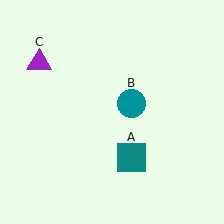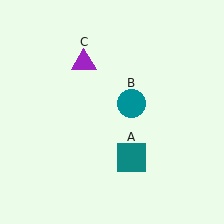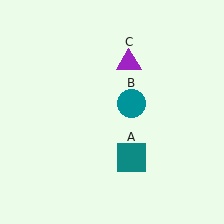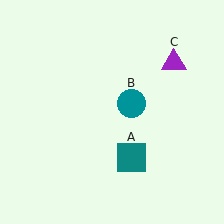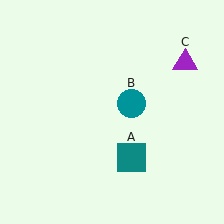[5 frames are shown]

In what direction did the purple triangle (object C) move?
The purple triangle (object C) moved right.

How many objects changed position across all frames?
1 object changed position: purple triangle (object C).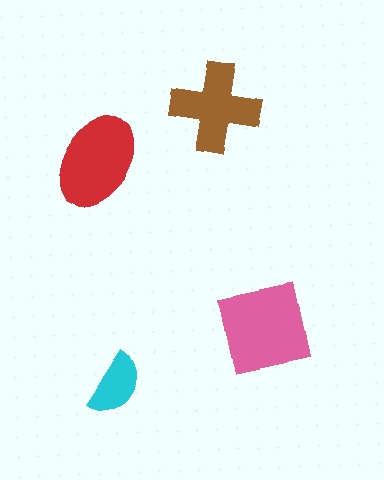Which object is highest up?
The brown cross is topmost.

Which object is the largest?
The pink square.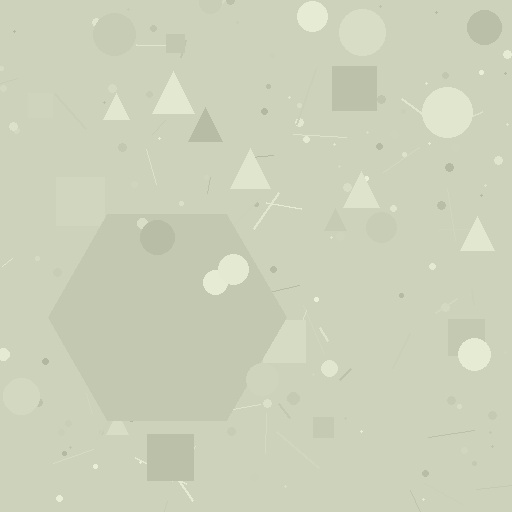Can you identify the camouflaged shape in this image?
The camouflaged shape is a hexagon.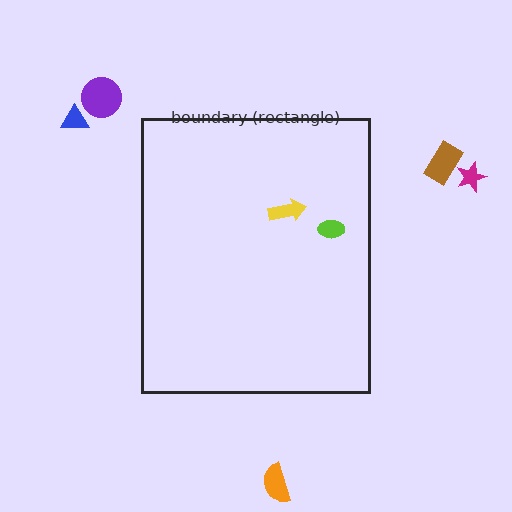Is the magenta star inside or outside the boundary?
Outside.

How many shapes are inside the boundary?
2 inside, 5 outside.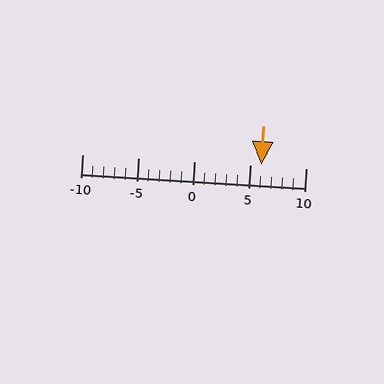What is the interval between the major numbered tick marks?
The major tick marks are spaced 5 units apart.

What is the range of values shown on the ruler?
The ruler shows values from -10 to 10.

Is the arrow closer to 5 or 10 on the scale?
The arrow is closer to 5.